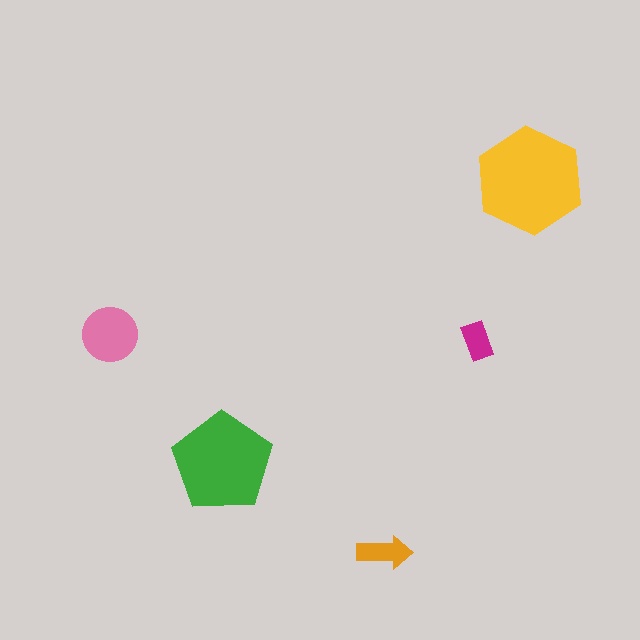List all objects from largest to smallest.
The yellow hexagon, the green pentagon, the pink circle, the orange arrow, the magenta rectangle.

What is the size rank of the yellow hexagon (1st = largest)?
1st.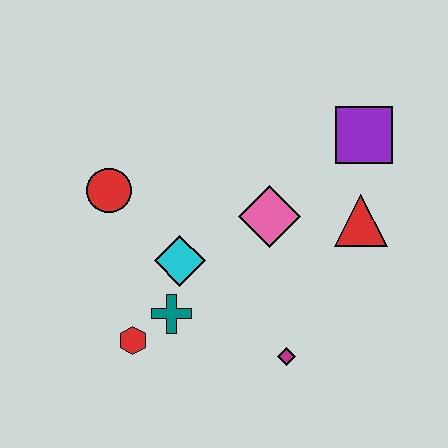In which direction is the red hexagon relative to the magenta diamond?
The red hexagon is to the left of the magenta diamond.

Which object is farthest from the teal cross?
The purple square is farthest from the teal cross.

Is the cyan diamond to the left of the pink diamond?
Yes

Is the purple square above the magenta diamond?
Yes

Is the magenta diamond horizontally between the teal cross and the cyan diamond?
No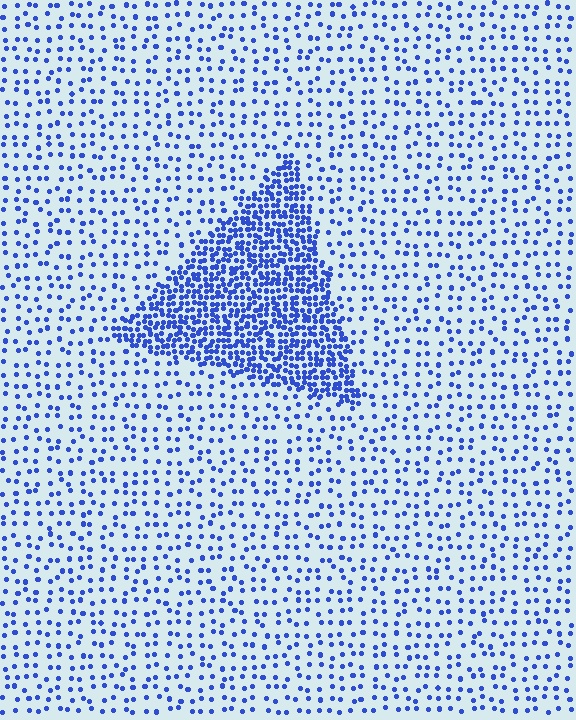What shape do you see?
I see a triangle.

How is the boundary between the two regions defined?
The boundary is defined by a change in element density (approximately 3.1x ratio). All elements are the same color, size, and shape.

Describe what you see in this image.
The image contains small blue elements arranged at two different densities. A triangle-shaped region is visible where the elements are more densely packed than the surrounding area.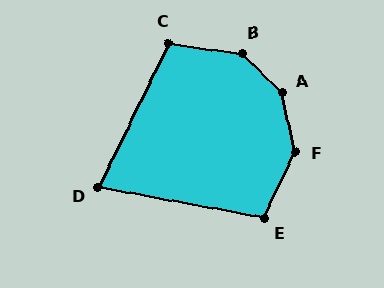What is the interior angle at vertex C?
Approximately 108 degrees (obtuse).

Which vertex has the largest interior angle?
A, at approximately 147 degrees.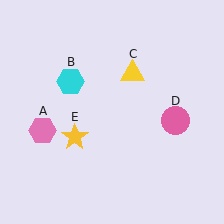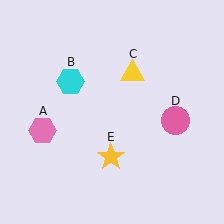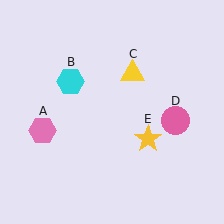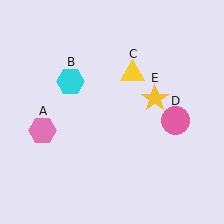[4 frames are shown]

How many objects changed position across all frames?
1 object changed position: yellow star (object E).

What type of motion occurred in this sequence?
The yellow star (object E) rotated counterclockwise around the center of the scene.